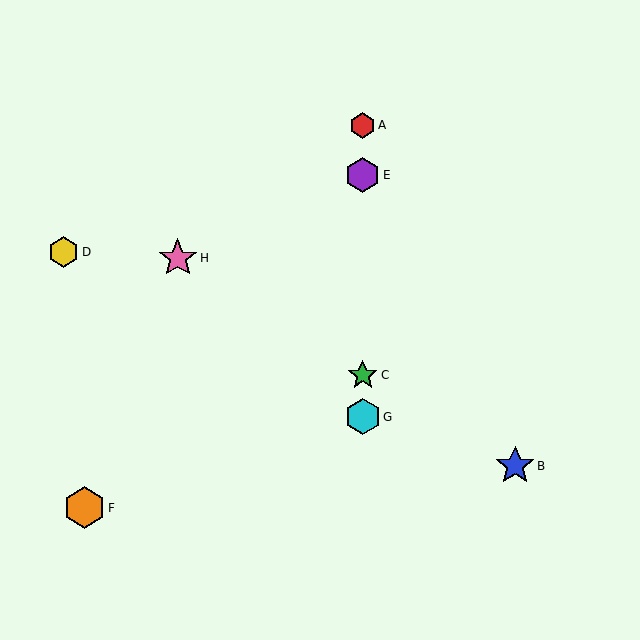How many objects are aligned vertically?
4 objects (A, C, E, G) are aligned vertically.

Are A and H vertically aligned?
No, A is at x≈363 and H is at x≈178.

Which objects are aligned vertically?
Objects A, C, E, G are aligned vertically.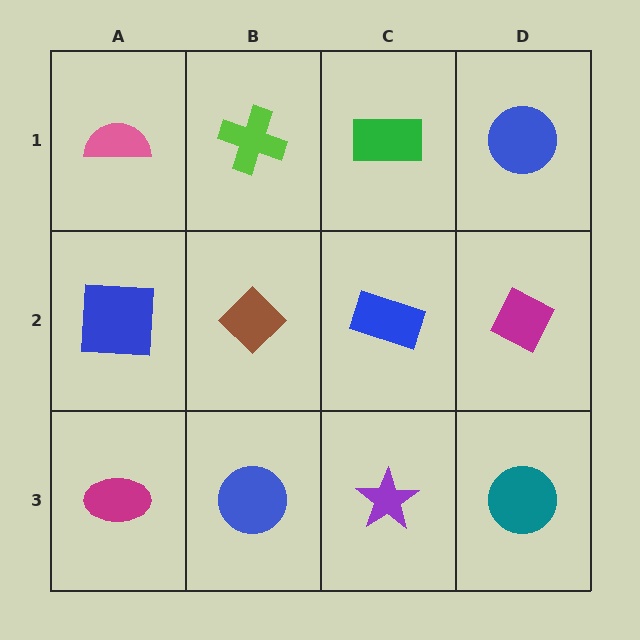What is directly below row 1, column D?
A magenta diamond.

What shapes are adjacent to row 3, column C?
A blue rectangle (row 2, column C), a blue circle (row 3, column B), a teal circle (row 3, column D).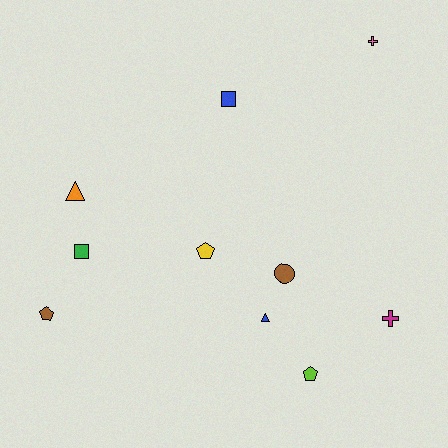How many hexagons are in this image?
There are no hexagons.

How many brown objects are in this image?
There are 2 brown objects.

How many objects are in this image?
There are 10 objects.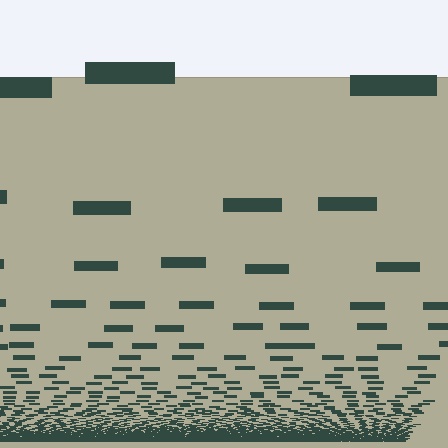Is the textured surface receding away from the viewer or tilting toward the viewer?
The surface appears to tilt toward the viewer. Texture elements get larger and sparser toward the top.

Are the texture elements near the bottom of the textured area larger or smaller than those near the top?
Smaller. The gradient is inverted — elements near the bottom are smaller and denser.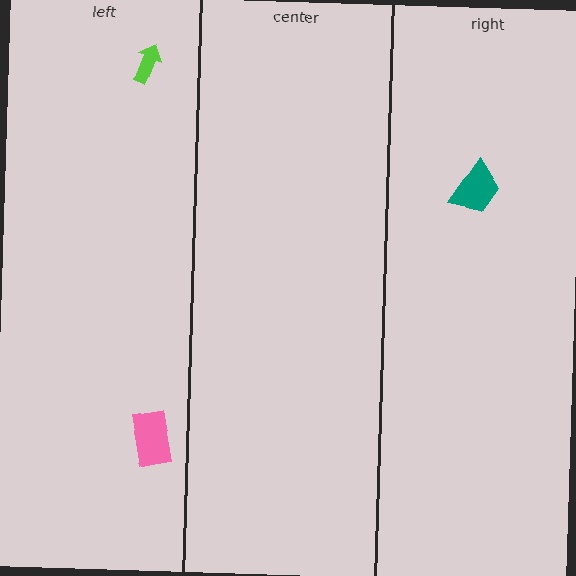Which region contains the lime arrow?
The left region.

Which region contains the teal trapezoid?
The right region.